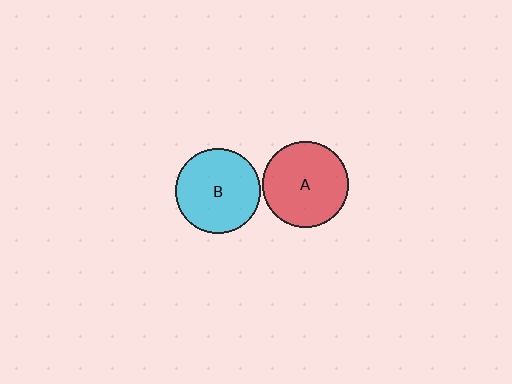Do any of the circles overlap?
No, none of the circles overlap.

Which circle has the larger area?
Circle A (red).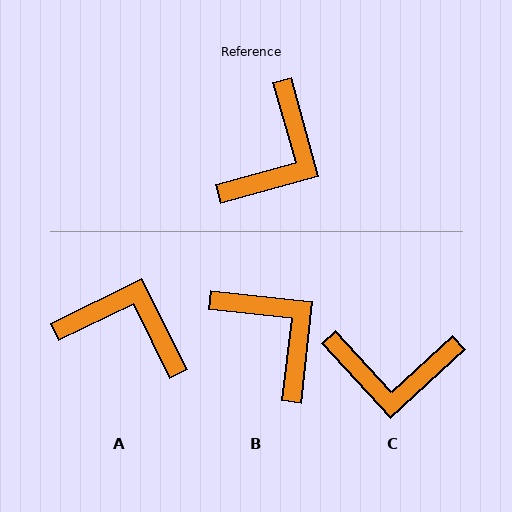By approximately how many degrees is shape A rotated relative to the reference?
Approximately 101 degrees counter-clockwise.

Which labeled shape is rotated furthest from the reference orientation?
A, about 101 degrees away.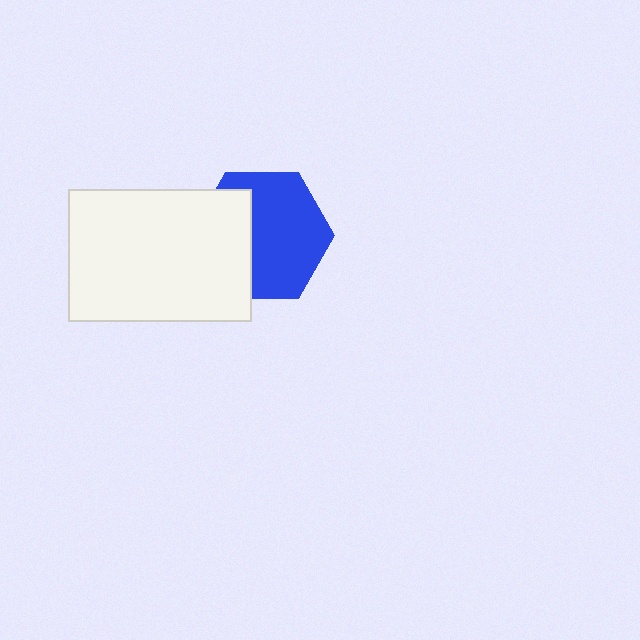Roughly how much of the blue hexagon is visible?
About half of it is visible (roughly 64%).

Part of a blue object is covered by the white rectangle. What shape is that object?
It is a hexagon.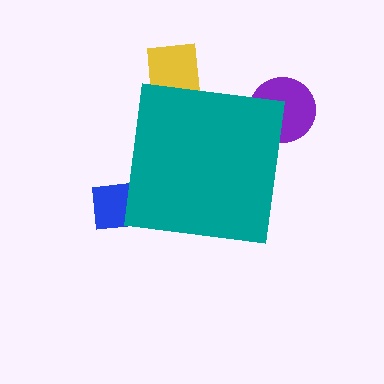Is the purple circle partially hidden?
Yes, the purple circle is partially hidden behind the teal square.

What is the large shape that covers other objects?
A teal square.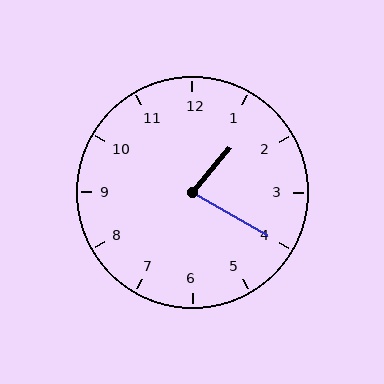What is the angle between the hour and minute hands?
Approximately 80 degrees.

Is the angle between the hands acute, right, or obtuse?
It is acute.